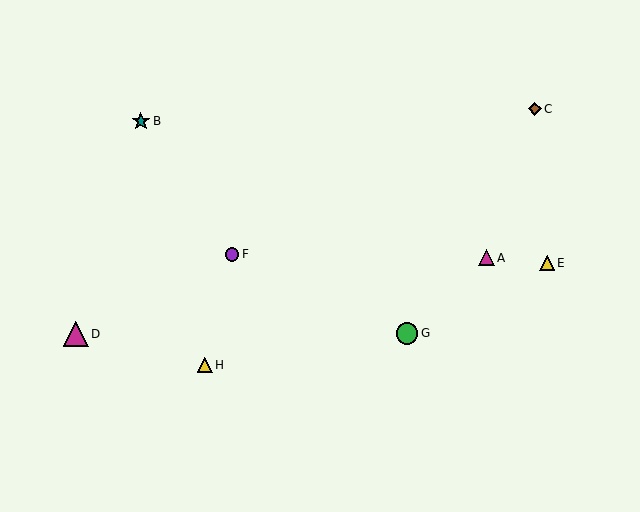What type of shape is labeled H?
Shape H is a yellow triangle.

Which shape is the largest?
The magenta triangle (labeled D) is the largest.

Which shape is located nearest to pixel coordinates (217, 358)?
The yellow triangle (labeled H) at (205, 365) is nearest to that location.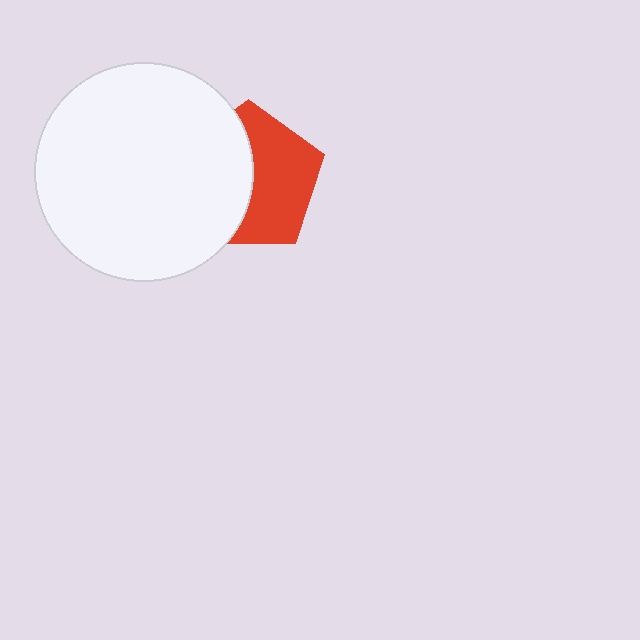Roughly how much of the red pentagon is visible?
About half of it is visible (roughly 53%).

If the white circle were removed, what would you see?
You would see the complete red pentagon.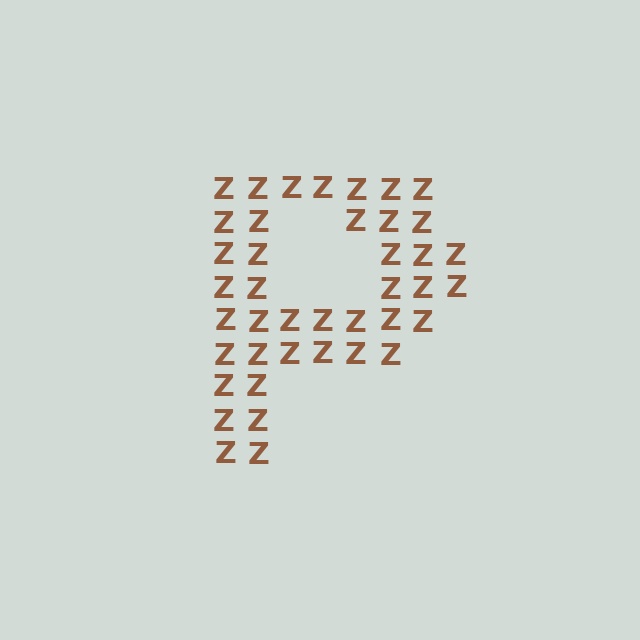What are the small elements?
The small elements are letter Z's.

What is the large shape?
The large shape is the letter P.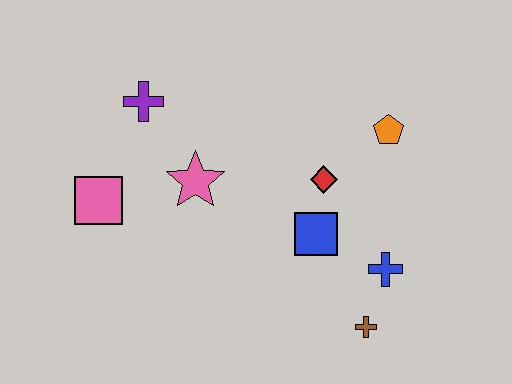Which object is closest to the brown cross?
The blue cross is closest to the brown cross.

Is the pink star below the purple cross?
Yes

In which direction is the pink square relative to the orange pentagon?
The pink square is to the left of the orange pentagon.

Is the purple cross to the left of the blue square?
Yes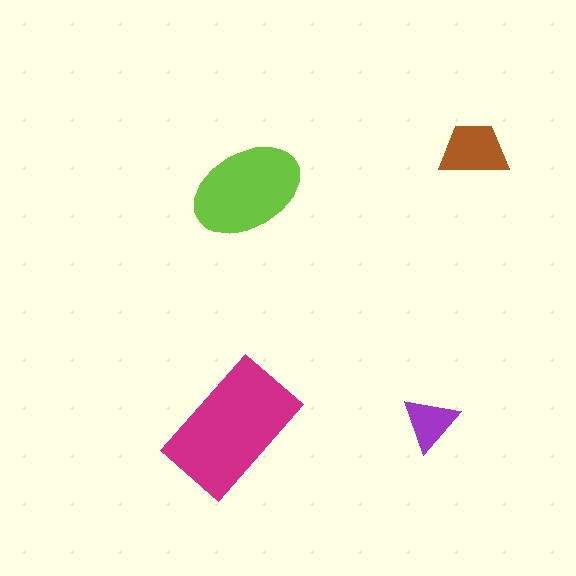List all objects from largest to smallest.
The magenta rectangle, the lime ellipse, the brown trapezoid, the purple triangle.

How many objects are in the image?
There are 4 objects in the image.